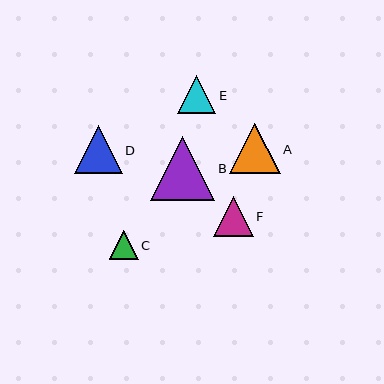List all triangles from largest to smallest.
From largest to smallest: B, A, D, F, E, C.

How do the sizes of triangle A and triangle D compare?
Triangle A and triangle D are approximately the same size.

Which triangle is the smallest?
Triangle C is the smallest with a size of approximately 29 pixels.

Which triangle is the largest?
Triangle B is the largest with a size of approximately 64 pixels.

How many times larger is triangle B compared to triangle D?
Triangle B is approximately 1.3 times the size of triangle D.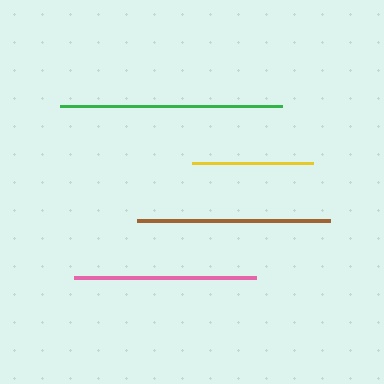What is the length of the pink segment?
The pink segment is approximately 182 pixels long.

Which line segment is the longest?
The green line is the longest at approximately 221 pixels.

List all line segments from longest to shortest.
From longest to shortest: green, brown, pink, yellow.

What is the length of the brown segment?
The brown segment is approximately 193 pixels long.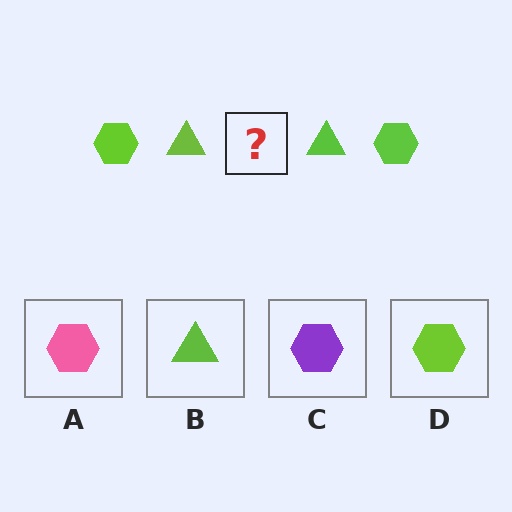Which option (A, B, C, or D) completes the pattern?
D.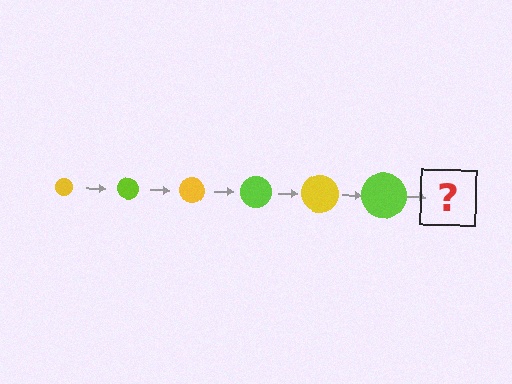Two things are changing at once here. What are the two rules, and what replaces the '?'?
The two rules are that the circle grows larger each step and the color cycles through yellow and lime. The '?' should be a yellow circle, larger than the previous one.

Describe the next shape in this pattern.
It should be a yellow circle, larger than the previous one.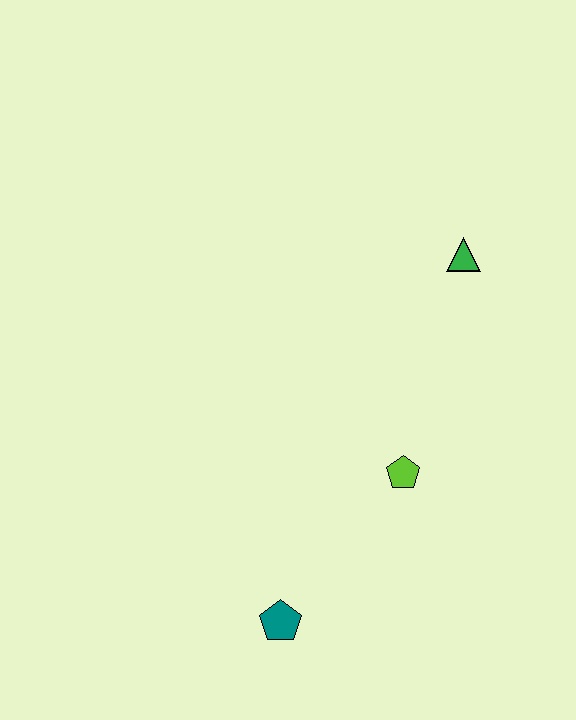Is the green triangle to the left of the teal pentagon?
No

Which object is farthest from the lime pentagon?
The green triangle is farthest from the lime pentagon.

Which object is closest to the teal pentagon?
The lime pentagon is closest to the teal pentagon.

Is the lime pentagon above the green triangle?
No